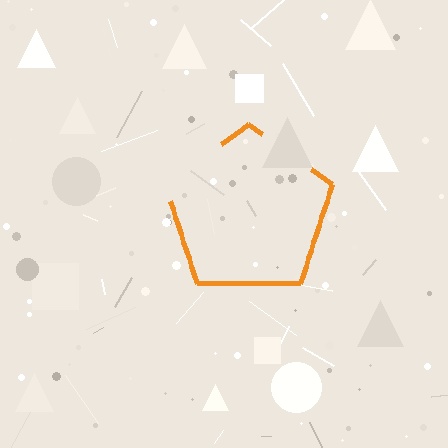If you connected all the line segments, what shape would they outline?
They would outline a pentagon.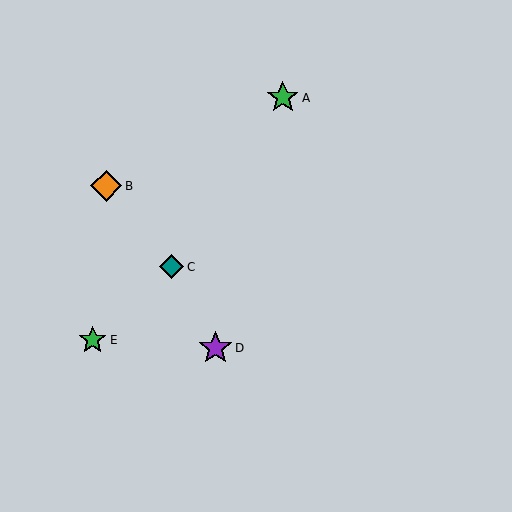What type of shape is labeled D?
Shape D is a purple star.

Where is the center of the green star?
The center of the green star is at (283, 98).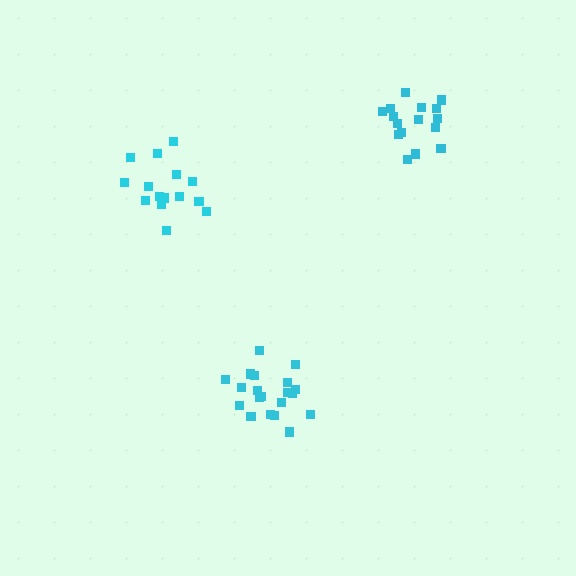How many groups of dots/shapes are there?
There are 3 groups.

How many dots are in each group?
Group 1: 21 dots, Group 2: 16 dots, Group 3: 15 dots (52 total).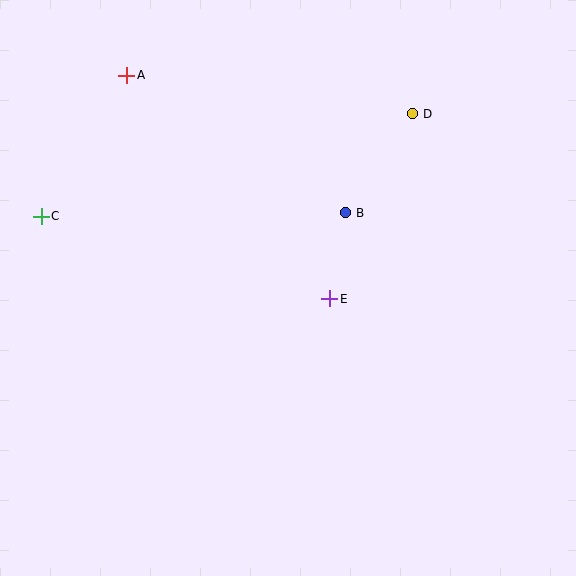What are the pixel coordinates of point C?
Point C is at (41, 217).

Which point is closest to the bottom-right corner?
Point E is closest to the bottom-right corner.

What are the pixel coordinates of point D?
Point D is at (413, 114).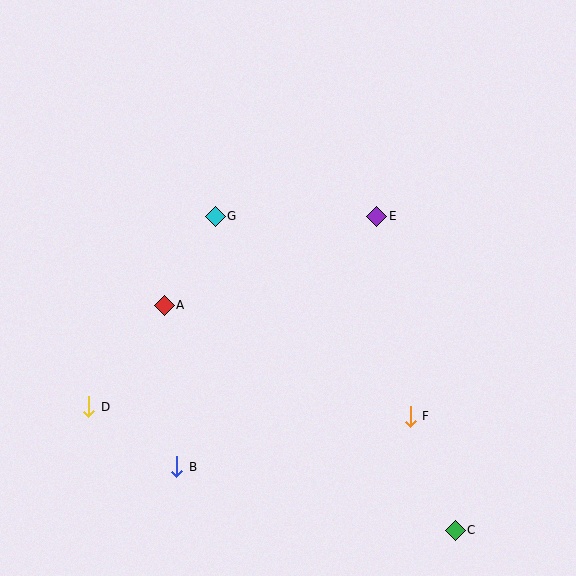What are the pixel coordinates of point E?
Point E is at (377, 216).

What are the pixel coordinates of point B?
Point B is at (177, 467).